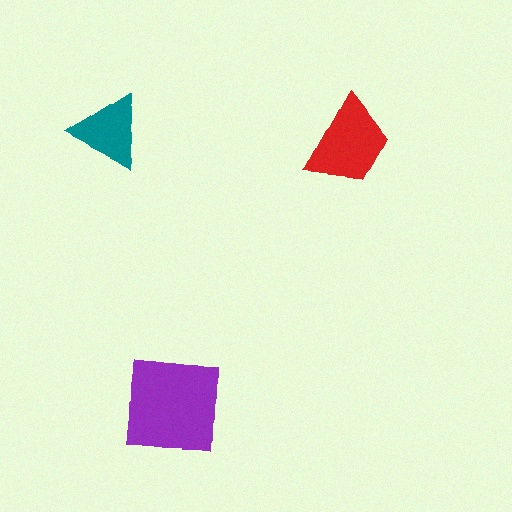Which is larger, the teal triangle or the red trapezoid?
The red trapezoid.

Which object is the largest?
The purple square.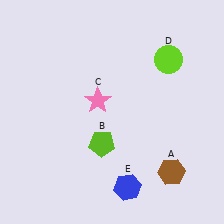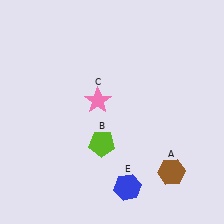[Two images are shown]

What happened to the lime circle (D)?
The lime circle (D) was removed in Image 2. It was in the top-right area of Image 1.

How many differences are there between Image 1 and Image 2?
There is 1 difference between the two images.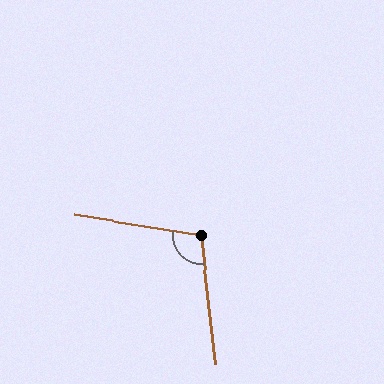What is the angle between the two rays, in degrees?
Approximately 105 degrees.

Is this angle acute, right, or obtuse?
It is obtuse.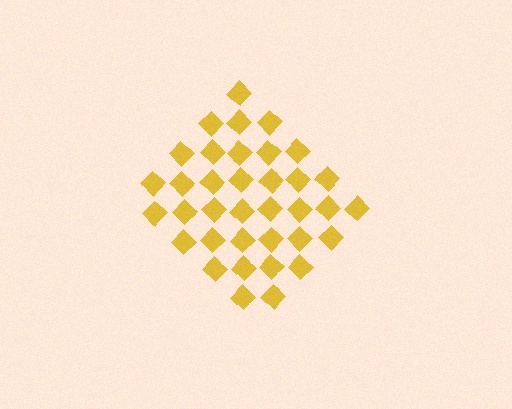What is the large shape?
The large shape is a diamond.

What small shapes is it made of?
It is made of small diamonds.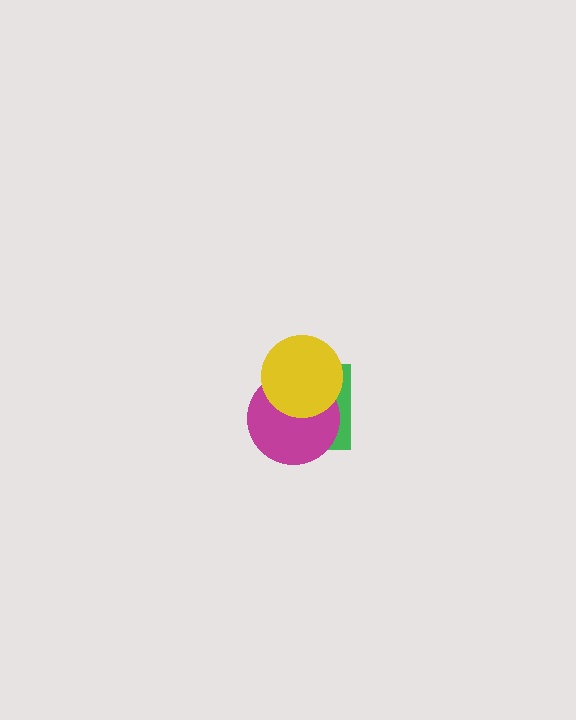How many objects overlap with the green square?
2 objects overlap with the green square.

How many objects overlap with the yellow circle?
2 objects overlap with the yellow circle.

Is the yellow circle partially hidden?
No, no other shape covers it.